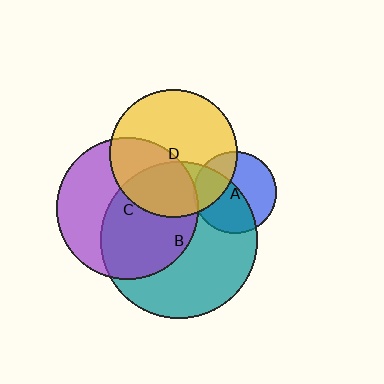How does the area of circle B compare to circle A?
Approximately 3.6 times.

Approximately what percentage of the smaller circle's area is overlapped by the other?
Approximately 55%.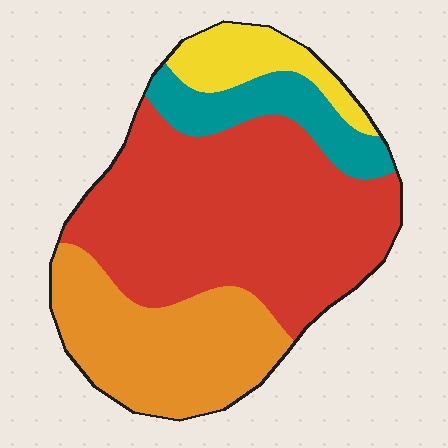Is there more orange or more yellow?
Orange.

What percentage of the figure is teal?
Teal covers around 10% of the figure.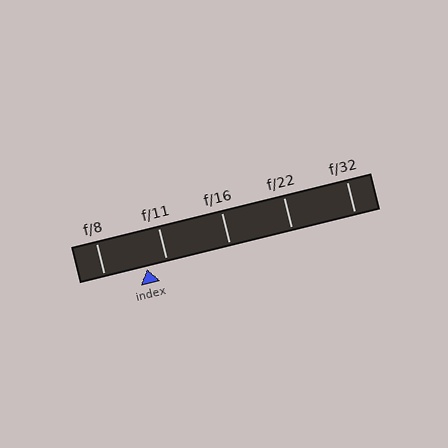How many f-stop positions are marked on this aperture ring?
There are 5 f-stop positions marked.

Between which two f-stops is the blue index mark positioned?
The index mark is between f/8 and f/11.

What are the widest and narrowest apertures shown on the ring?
The widest aperture shown is f/8 and the narrowest is f/32.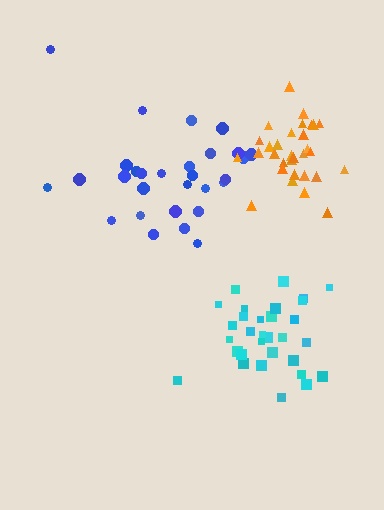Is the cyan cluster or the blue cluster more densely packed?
Cyan.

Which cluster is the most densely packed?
Orange.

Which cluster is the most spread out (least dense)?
Blue.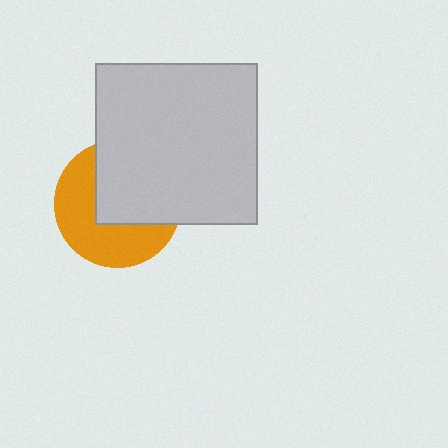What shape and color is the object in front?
The object in front is a light gray square.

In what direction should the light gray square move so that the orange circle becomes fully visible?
The light gray square should move toward the upper-right. That is the shortest direction to clear the overlap and leave the orange circle fully visible.